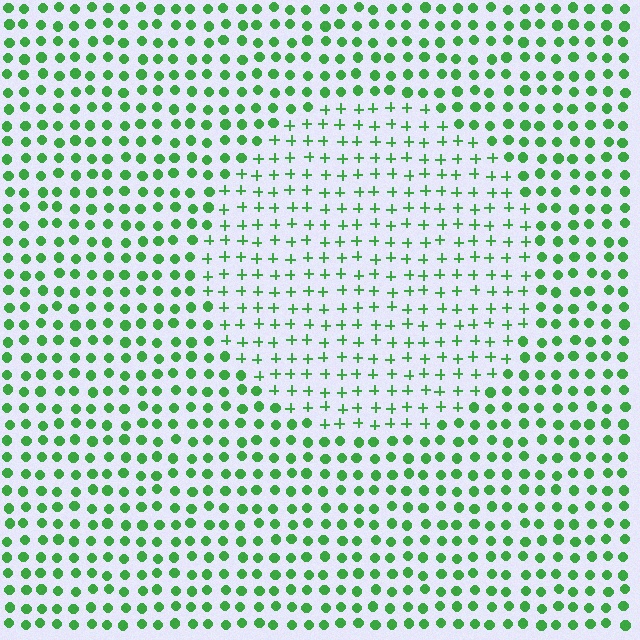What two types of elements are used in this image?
The image uses plus signs inside the circle region and circles outside it.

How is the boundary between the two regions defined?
The boundary is defined by a change in element shape: plus signs inside vs. circles outside. All elements share the same color and spacing.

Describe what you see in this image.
The image is filled with small green elements arranged in a uniform grid. A circle-shaped region contains plus signs, while the surrounding area contains circles. The boundary is defined purely by the change in element shape.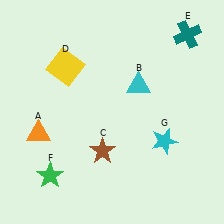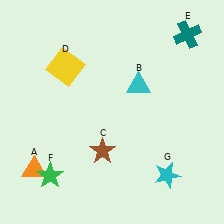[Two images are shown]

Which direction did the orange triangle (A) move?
The orange triangle (A) moved down.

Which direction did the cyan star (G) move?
The cyan star (G) moved down.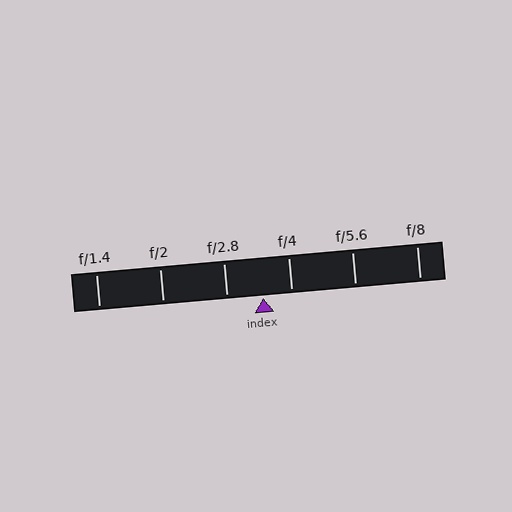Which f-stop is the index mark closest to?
The index mark is closest to f/4.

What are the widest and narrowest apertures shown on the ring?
The widest aperture shown is f/1.4 and the narrowest is f/8.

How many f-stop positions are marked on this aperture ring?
There are 6 f-stop positions marked.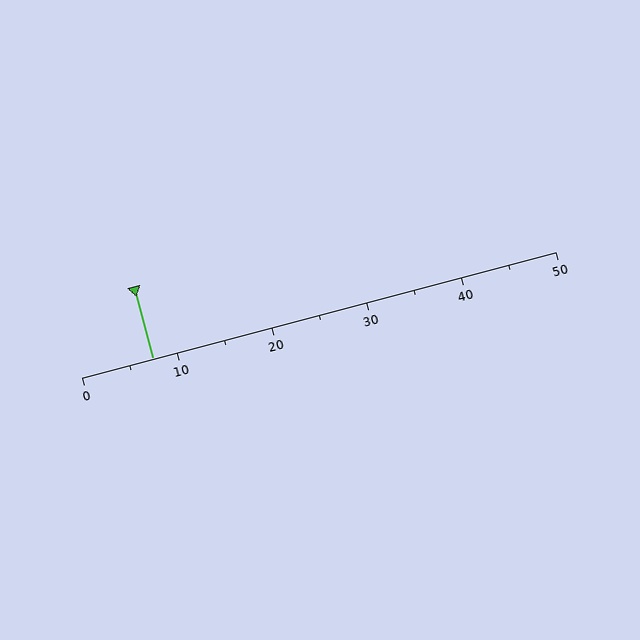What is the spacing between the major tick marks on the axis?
The major ticks are spaced 10 apart.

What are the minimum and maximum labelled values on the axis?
The axis runs from 0 to 50.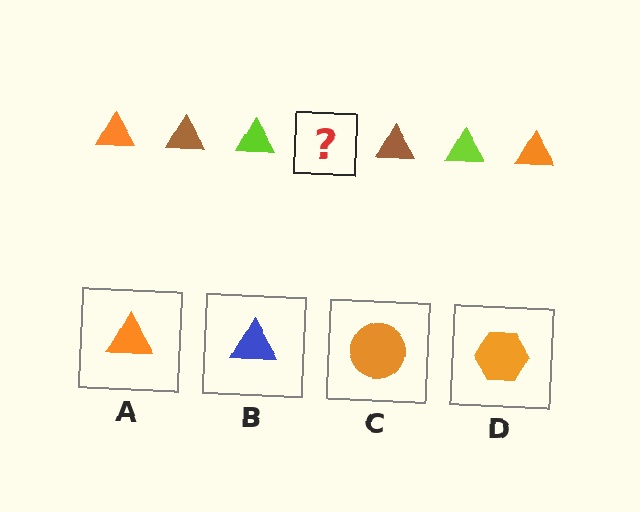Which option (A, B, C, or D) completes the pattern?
A.